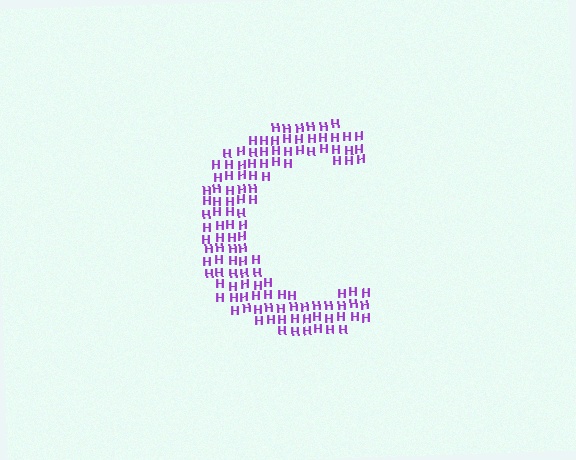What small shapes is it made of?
It is made of small letter H's.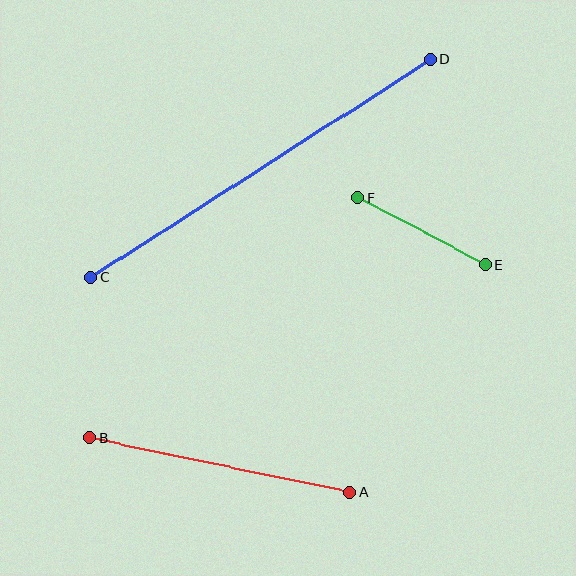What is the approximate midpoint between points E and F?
The midpoint is at approximately (421, 231) pixels.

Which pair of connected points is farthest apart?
Points C and D are farthest apart.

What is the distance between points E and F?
The distance is approximately 145 pixels.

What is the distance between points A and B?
The distance is approximately 266 pixels.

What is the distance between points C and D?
The distance is approximately 403 pixels.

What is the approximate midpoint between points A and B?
The midpoint is at approximately (220, 465) pixels.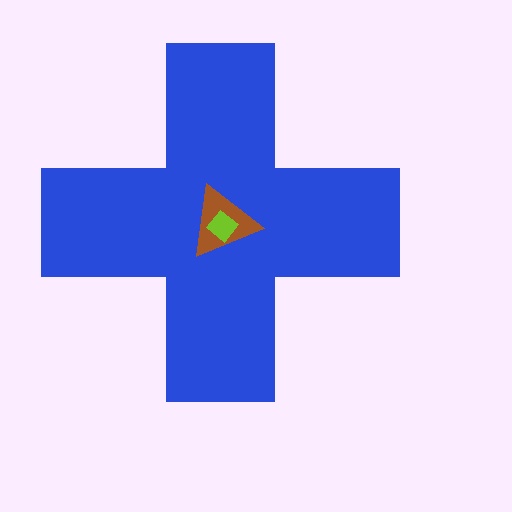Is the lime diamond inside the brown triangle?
Yes.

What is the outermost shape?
The blue cross.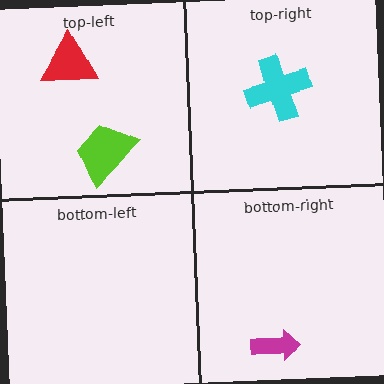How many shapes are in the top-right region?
1.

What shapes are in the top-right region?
The cyan cross.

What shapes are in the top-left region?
The lime trapezoid, the red triangle.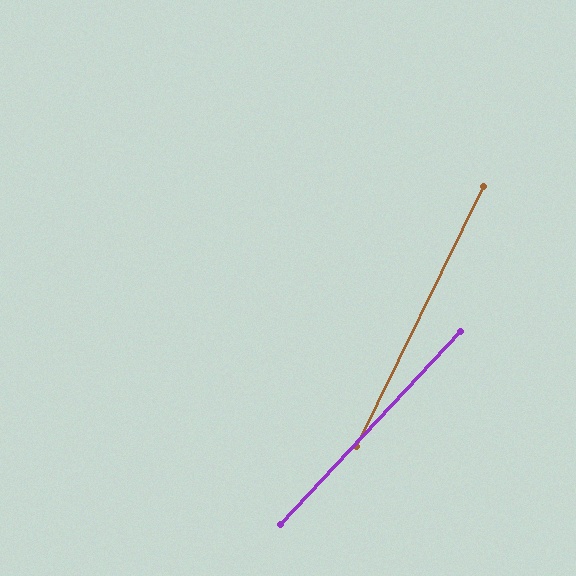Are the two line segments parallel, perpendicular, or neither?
Neither parallel nor perpendicular — they differ by about 17°.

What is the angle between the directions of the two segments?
Approximately 17 degrees.